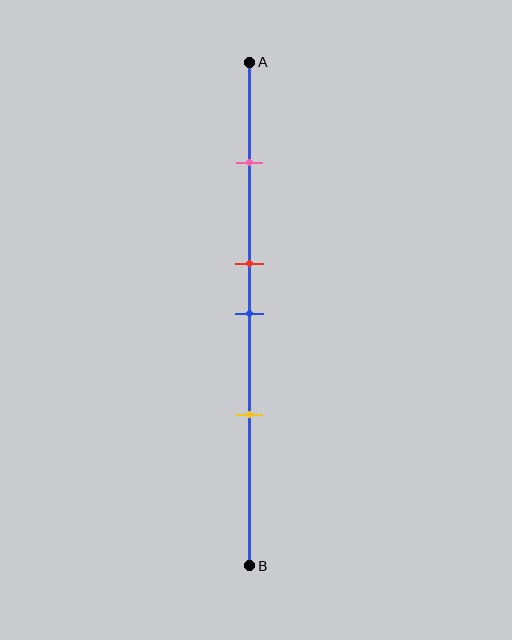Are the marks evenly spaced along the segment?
No, the marks are not evenly spaced.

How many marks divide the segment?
There are 4 marks dividing the segment.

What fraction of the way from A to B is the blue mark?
The blue mark is approximately 50% (0.5) of the way from A to B.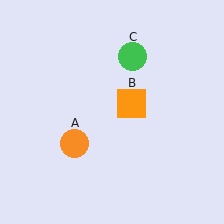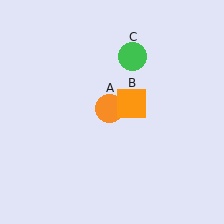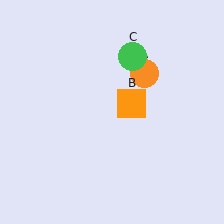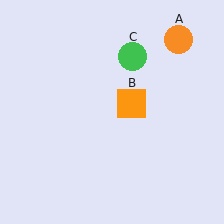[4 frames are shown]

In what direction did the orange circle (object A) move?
The orange circle (object A) moved up and to the right.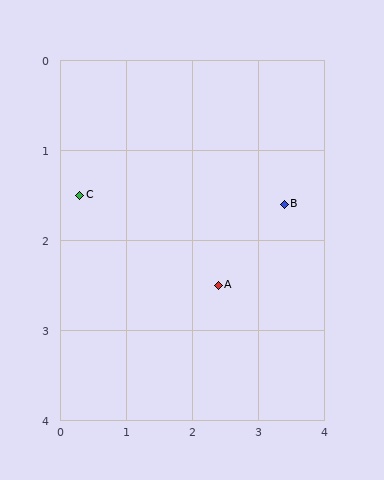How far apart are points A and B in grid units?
Points A and B are about 1.3 grid units apart.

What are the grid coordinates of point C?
Point C is at approximately (0.3, 1.5).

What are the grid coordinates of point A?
Point A is at approximately (2.4, 2.5).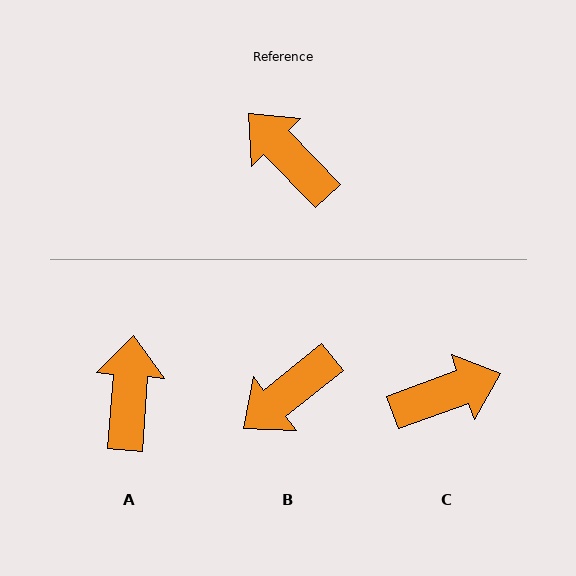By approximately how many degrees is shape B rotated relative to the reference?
Approximately 85 degrees counter-clockwise.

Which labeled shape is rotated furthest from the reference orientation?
C, about 114 degrees away.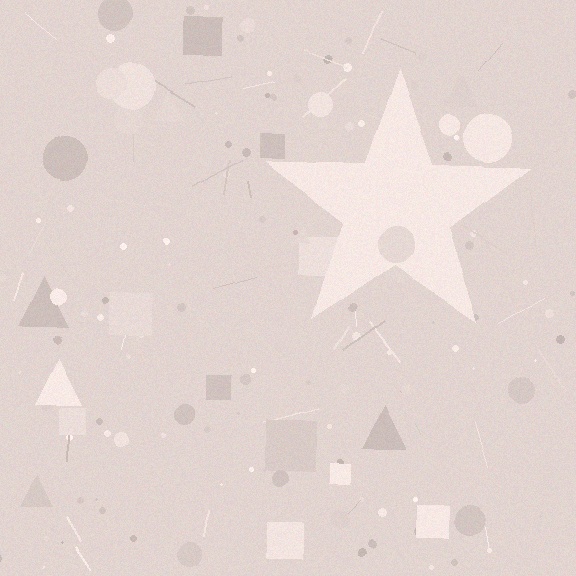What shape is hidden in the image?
A star is hidden in the image.